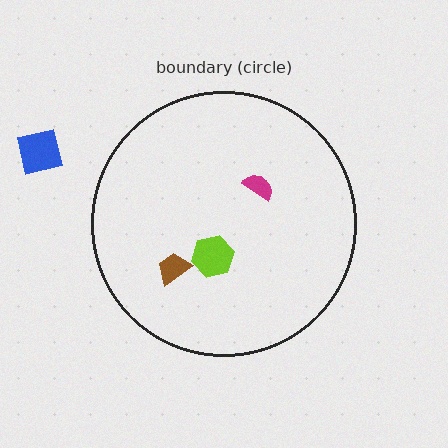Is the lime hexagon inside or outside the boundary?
Inside.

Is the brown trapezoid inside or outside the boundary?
Inside.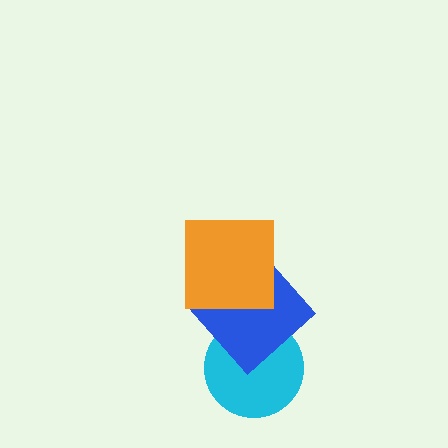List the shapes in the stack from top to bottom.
From top to bottom: the orange square, the blue diamond, the cyan circle.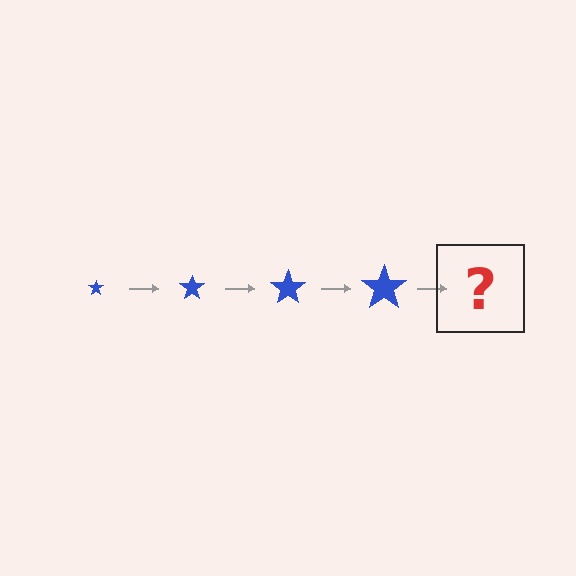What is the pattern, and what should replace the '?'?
The pattern is that the star gets progressively larger each step. The '?' should be a blue star, larger than the previous one.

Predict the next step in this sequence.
The next step is a blue star, larger than the previous one.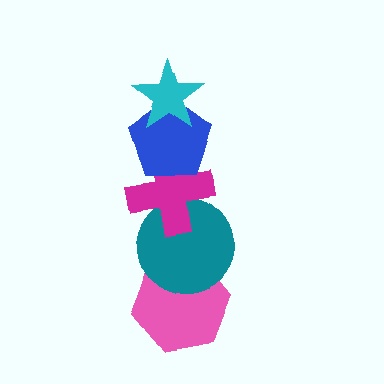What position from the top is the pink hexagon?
The pink hexagon is 5th from the top.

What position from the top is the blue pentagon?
The blue pentagon is 2nd from the top.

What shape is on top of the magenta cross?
The blue pentagon is on top of the magenta cross.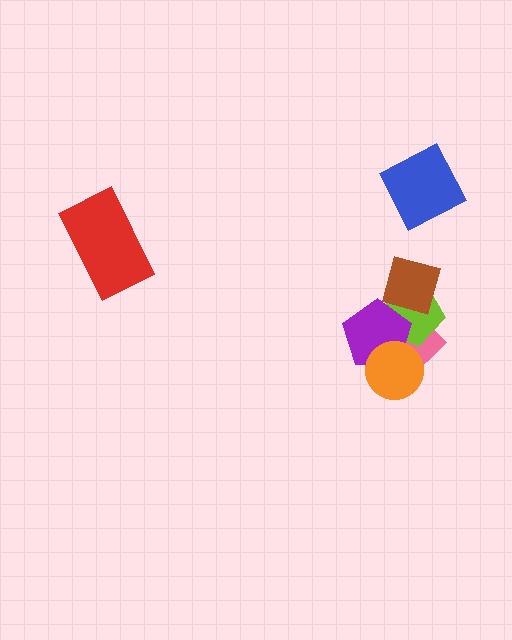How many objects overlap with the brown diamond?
3 objects overlap with the brown diamond.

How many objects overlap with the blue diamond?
0 objects overlap with the blue diamond.